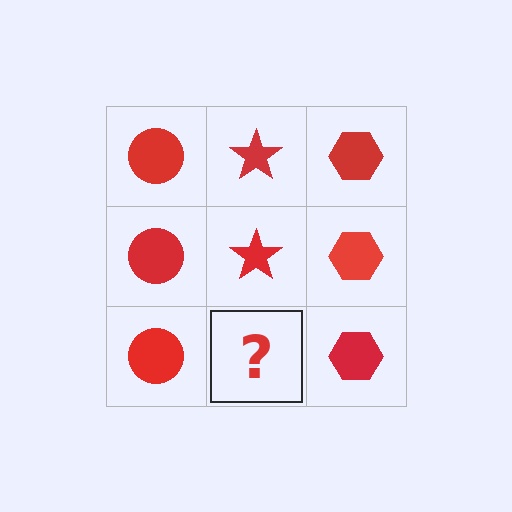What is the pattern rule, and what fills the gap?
The rule is that each column has a consistent shape. The gap should be filled with a red star.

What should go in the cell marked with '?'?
The missing cell should contain a red star.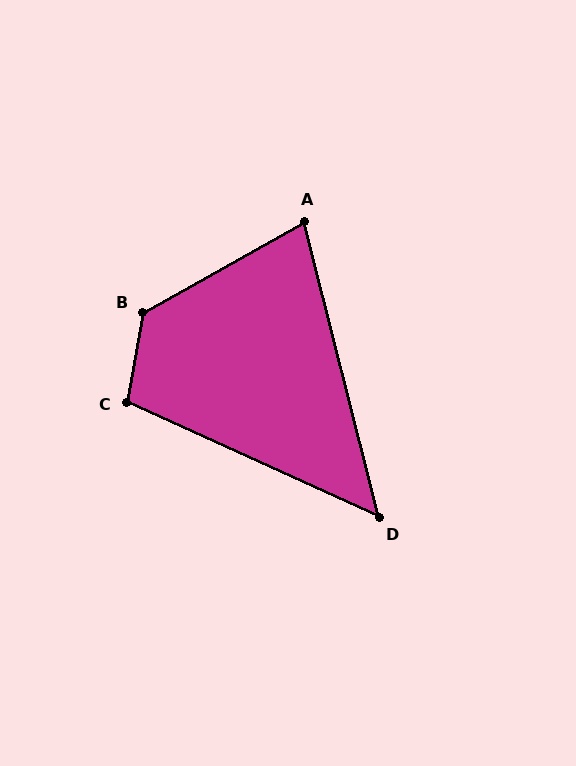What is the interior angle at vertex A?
Approximately 75 degrees (acute).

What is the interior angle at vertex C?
Approximately 105 degrees (obtuse).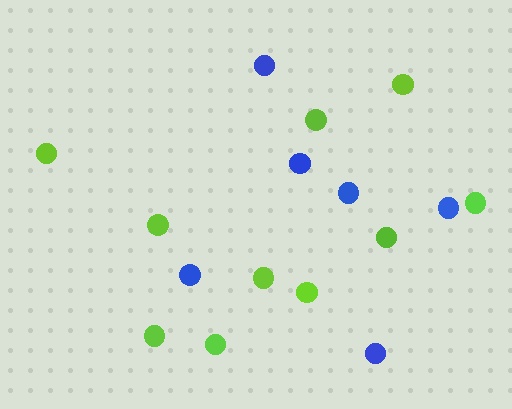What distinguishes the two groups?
There are 2 groups: one group of blue circles (6) and one group of lime circles (10).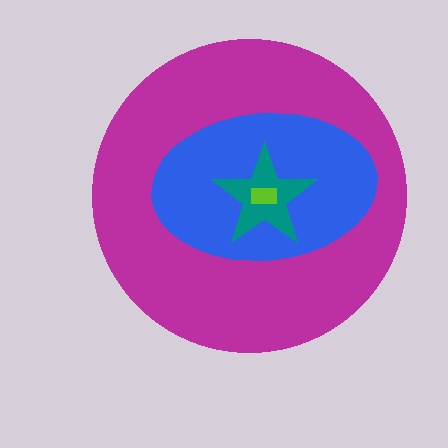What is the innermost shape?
The lime rectangle.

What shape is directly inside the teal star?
The lime rectangle.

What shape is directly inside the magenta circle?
The blue ellipse.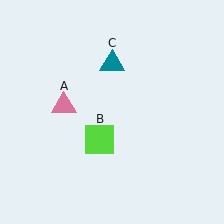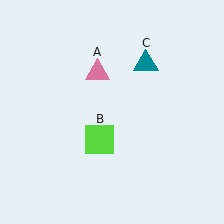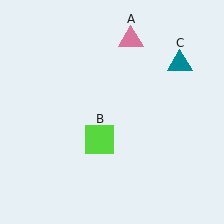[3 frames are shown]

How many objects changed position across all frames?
2 objects changed position: pink triangle (object A), teal triangle (object C).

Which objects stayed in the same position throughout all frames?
Lime square (object B) remained stationary.